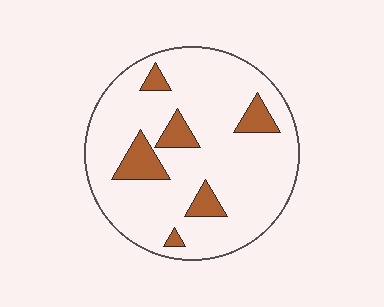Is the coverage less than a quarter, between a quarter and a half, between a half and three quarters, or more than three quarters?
Less than a quarter.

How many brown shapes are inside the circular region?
6.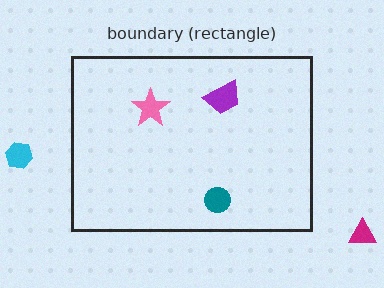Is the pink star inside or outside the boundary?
Inside.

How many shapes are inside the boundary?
3 inside, 2 outside.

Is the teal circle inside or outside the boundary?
Inside.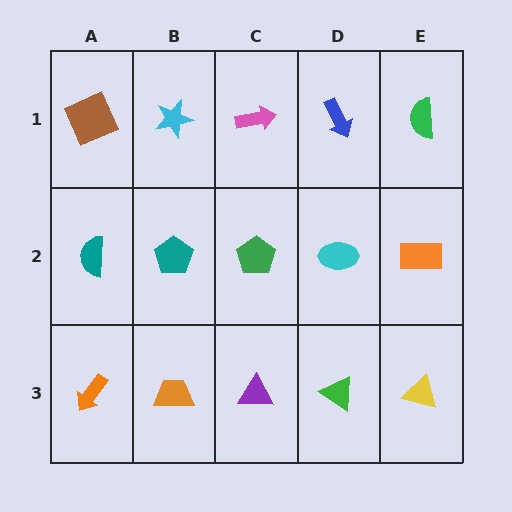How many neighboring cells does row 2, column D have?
4.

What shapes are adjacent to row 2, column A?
A brown square (row 1, column A), an orange arrow (row 3, column A), a teal pentagon (row 2, column B).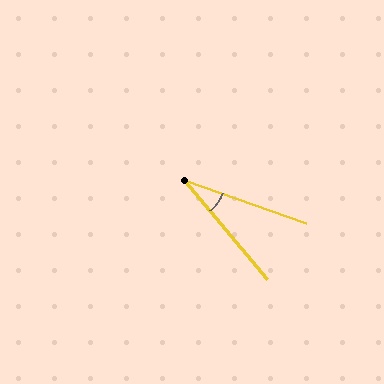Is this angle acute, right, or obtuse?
It is acute.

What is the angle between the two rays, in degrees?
Approximately 31 degrees.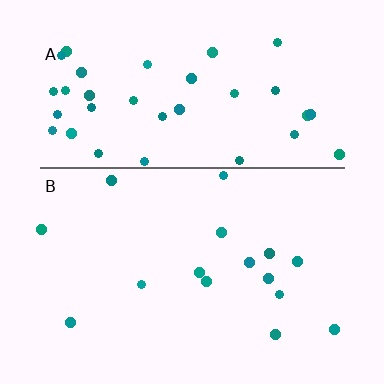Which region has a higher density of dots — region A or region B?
A (the top).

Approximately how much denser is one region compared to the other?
Approximately 2.4× — region A over region B.